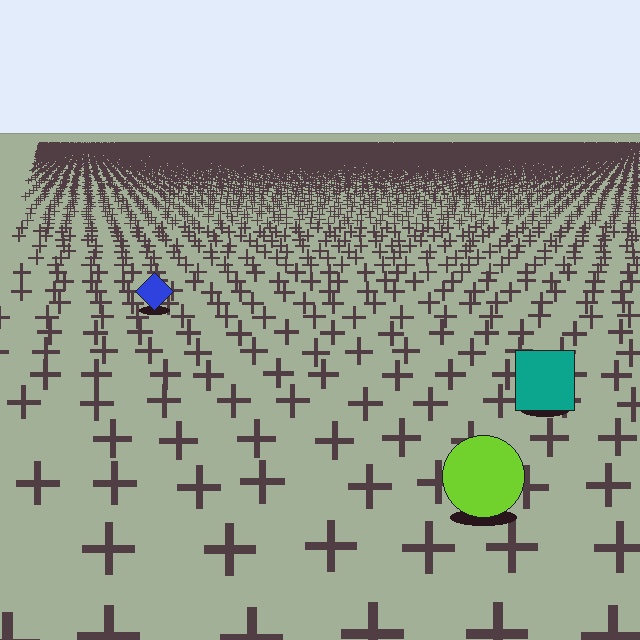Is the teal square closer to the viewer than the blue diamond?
Yes. The teal square is closer — you can tell from the texture gradient: the ground texture is coarser near it.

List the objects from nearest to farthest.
From nearest to farthest: the lime circle, the teal square, the blue diamond.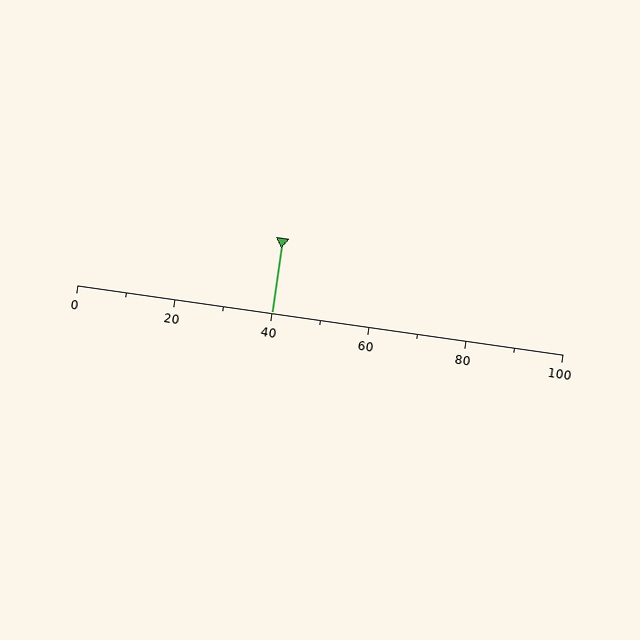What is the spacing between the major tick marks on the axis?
The major ticks are spaced 20 apart.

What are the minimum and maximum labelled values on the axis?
The axis runs from 0 to 100.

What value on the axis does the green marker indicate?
The marker indicates approximately 40.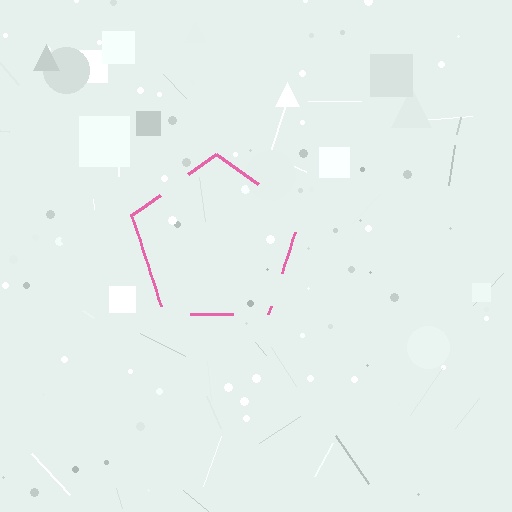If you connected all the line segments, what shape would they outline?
They would outline a pentagon.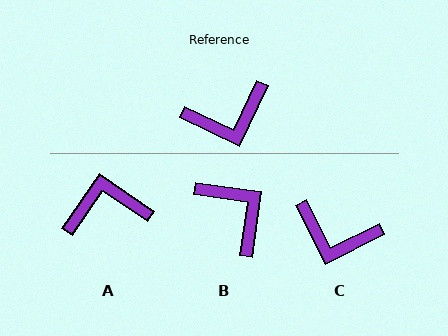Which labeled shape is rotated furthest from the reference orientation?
A, about 171 degrees away.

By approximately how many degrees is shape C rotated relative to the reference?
Approximately 38 degrees clockwise.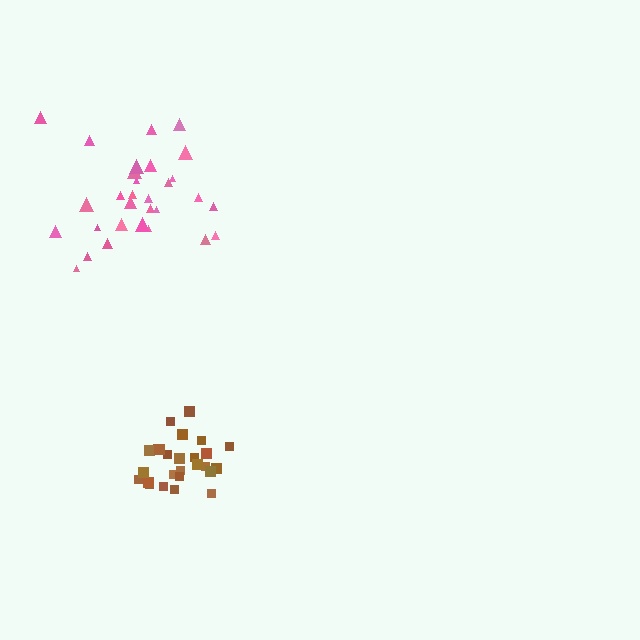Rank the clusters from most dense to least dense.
brown, pink.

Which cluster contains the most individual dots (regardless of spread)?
Pink (30).